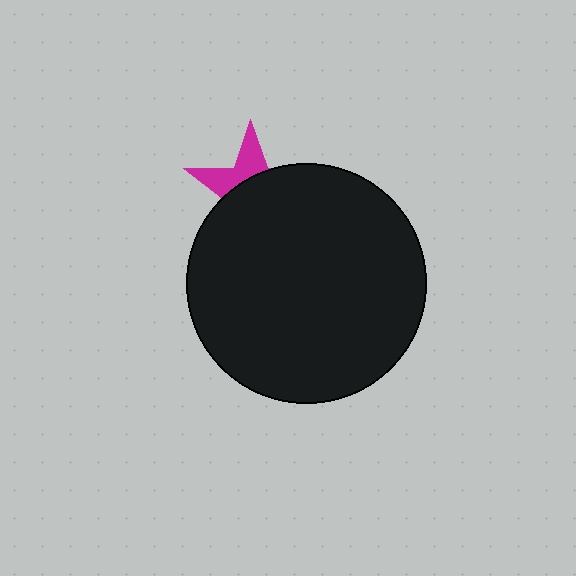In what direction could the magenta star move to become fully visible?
The magenta star could move up. That would shift it out from behind the black circle entirely.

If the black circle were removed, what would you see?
You would see the complete magenta star.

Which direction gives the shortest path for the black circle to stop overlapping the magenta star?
Moving down gives the shortest separation.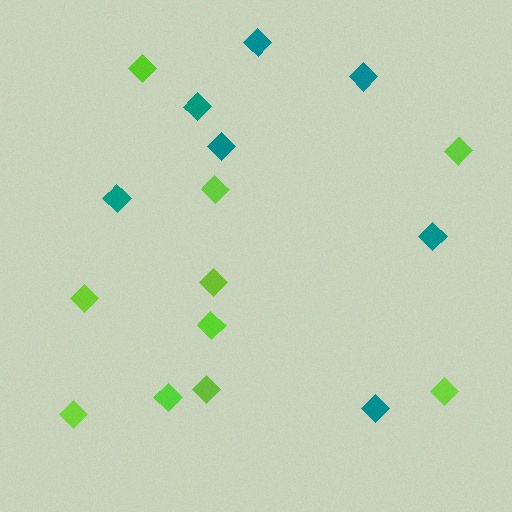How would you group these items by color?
There are 2 groups: one group of lime diamonds (10) and one group of teal diamonds (7).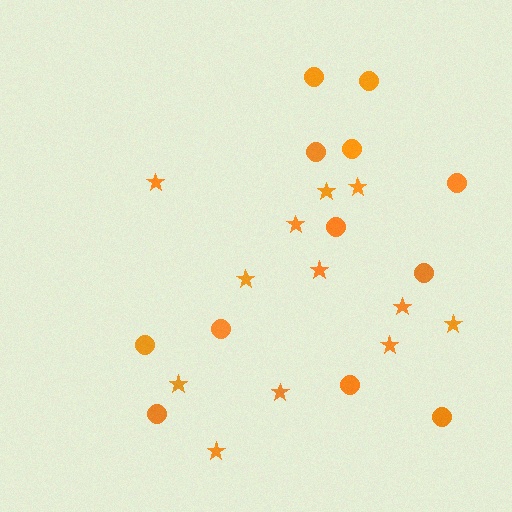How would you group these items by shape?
There are 2 groups: one group of stars (12) and one group of circles (12).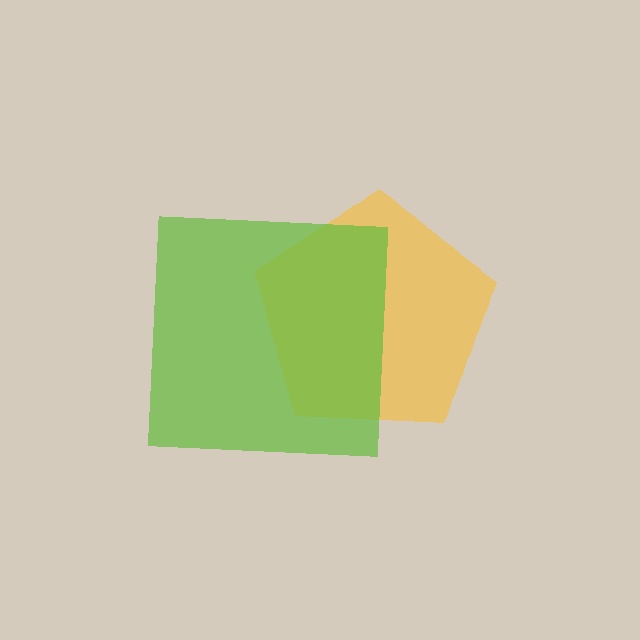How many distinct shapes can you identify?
There are 2 distinct shapes: a yellow pentagon, a lime square.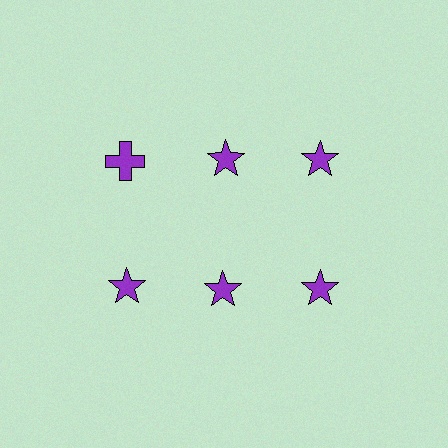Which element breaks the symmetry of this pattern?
The purple cross in the top row, leftmost column breaks the symmetry. All other shapes are purple stars.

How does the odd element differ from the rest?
It has a different shape: cross instead of star.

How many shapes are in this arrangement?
There are 6 shapes arranged in a grid pattern.